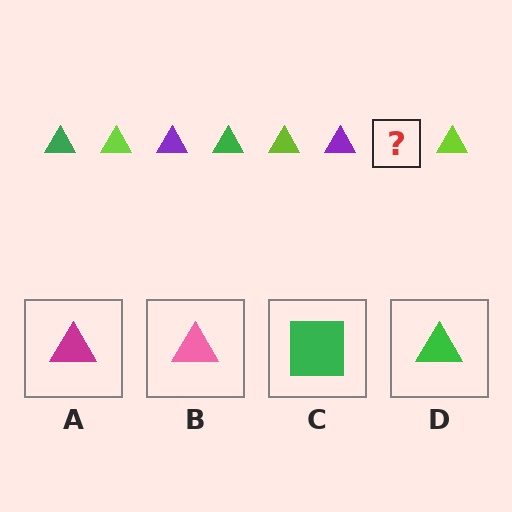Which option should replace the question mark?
Option D.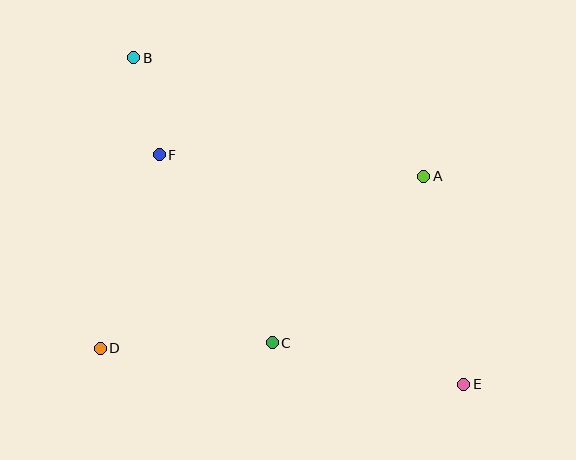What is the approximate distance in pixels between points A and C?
The distance between A and C is approximately 225 pixels.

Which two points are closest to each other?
Points B and F are closest to each other.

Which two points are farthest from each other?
Points B and E are farthest from each other.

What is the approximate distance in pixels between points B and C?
The distance between B and C is approximately 317 pixels.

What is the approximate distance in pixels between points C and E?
The distance between C and E is approximately 196 pixels.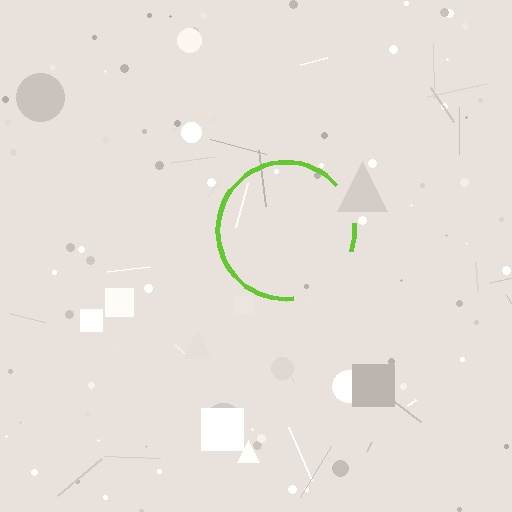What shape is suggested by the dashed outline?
The dashed outline suggests a circle.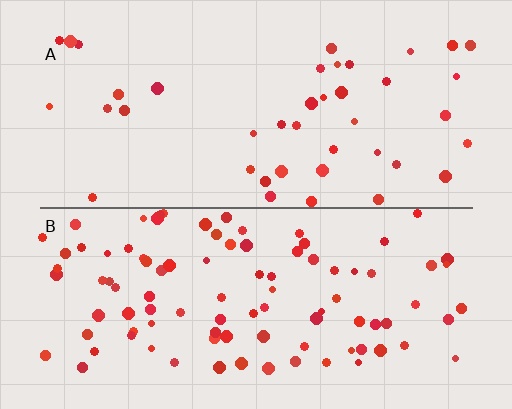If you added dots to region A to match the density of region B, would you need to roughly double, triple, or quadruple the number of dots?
Approximately double.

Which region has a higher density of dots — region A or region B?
B (the bottom).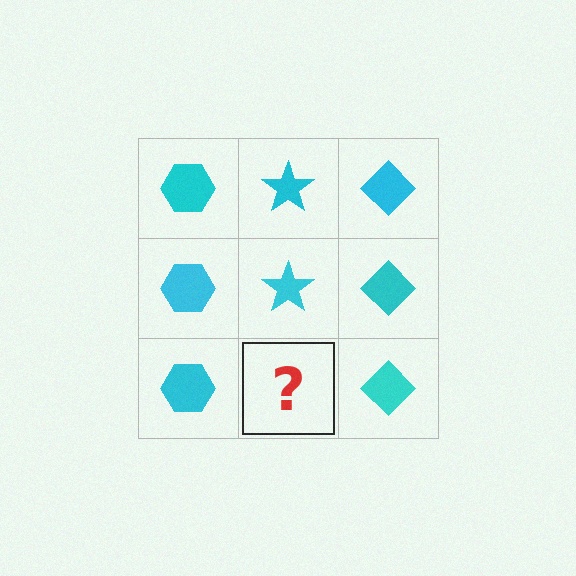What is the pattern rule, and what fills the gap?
The rule is that each column has a consistent shape. The gap should be filled with a cyan star.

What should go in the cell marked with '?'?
The missing cell should contain a cyan star.